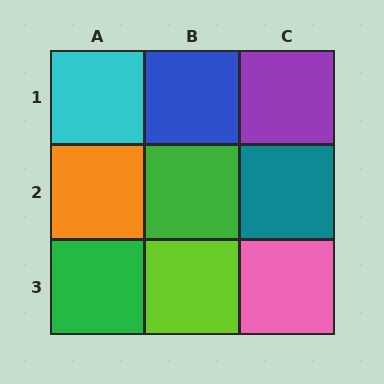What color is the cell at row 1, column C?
Purple.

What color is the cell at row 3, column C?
Pink.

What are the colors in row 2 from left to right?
Orange, green, teal.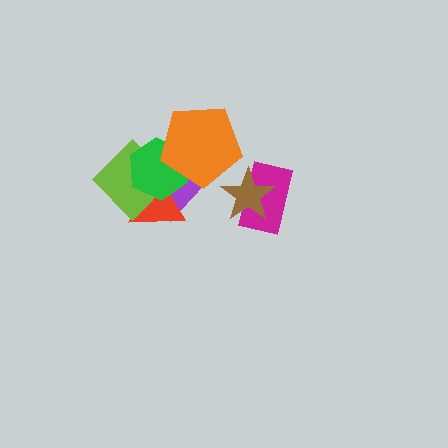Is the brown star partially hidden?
No, no other shape covers it.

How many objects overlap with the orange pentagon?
2 objects overlap with the orange pentagon.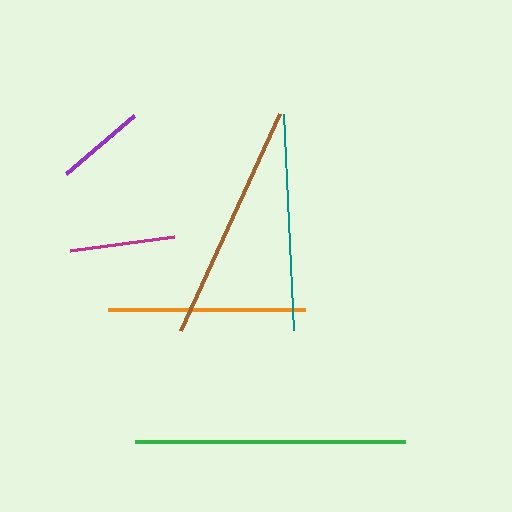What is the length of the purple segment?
The purple segment is approximately 90 pixels long.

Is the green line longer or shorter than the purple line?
The green line is longer than the purple line.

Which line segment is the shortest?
The purple line is the shortest at approximately 90 pixels.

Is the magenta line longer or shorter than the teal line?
The teal line is longer than the magenta line.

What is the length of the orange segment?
The orange segment is approximately 197 pixels long.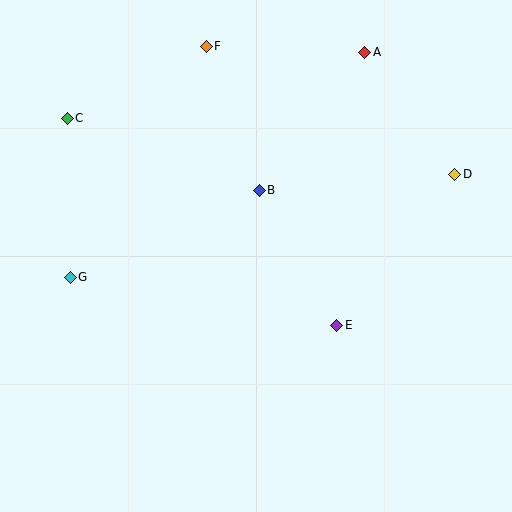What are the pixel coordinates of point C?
Point C is at (67, 118).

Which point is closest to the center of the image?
Point B at (259, 190) is closest to the center.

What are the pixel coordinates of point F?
Point F is at (206, 46).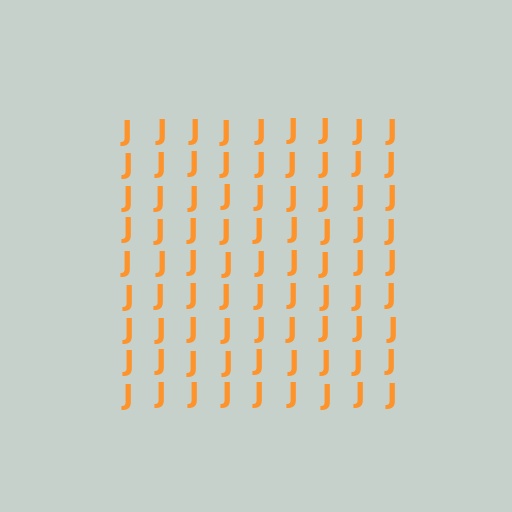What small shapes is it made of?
It is made of small letter J's.